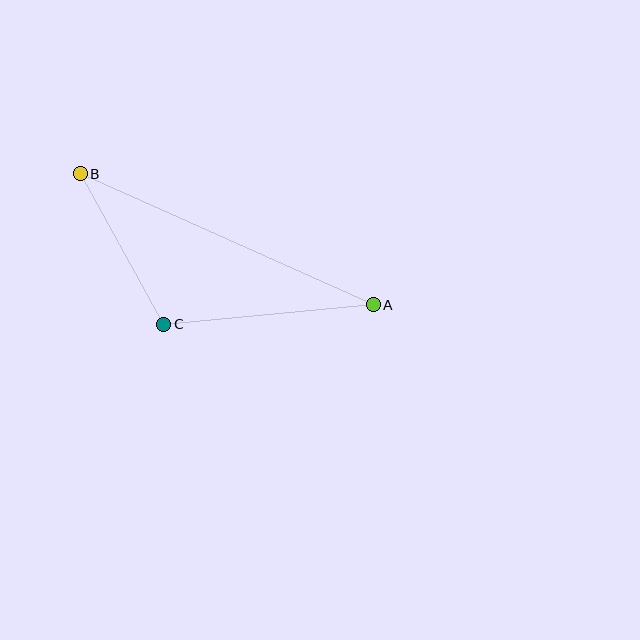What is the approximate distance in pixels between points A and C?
The distance between A and C is approximately 211 pixels.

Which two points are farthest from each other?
Points A and B are farthest from each other.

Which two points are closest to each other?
Points B and C are closest to each other.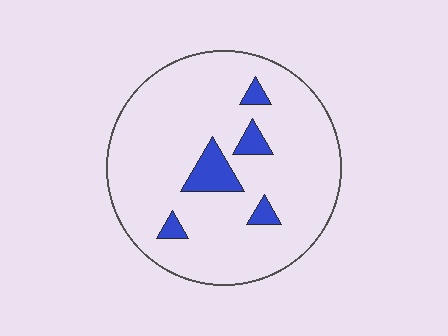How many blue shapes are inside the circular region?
5.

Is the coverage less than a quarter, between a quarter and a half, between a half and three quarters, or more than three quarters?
Less than a quarter.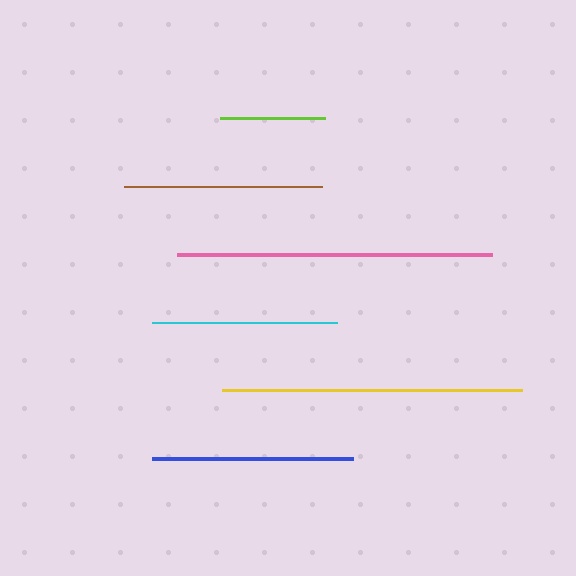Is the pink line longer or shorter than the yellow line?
The pink line is longer than the yellow line.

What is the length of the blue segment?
The blue segment is approximately 201 pixels long.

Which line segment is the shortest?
The lime line is the shortest at approximately 105 pixels.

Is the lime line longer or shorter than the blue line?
The blue line is longer than the lime line.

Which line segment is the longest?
The pink line is the longest at approximately 315 pixels.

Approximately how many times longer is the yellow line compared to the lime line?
The yellow line is approximately 2.9 times the length of the lime line.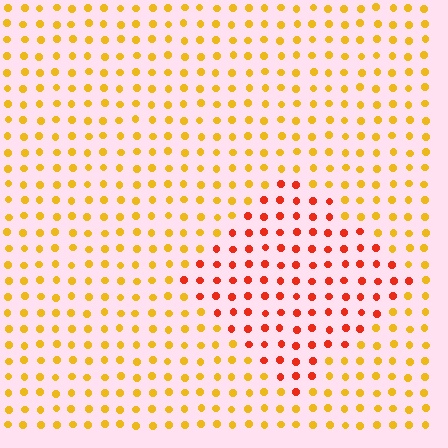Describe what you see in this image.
The image is filled with small yellow elements in a uniform arrangement. A diamond-shaped region is visible where the elements are tinted to a slightly different hue, forming a subtle color boundary.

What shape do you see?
I see a diamond.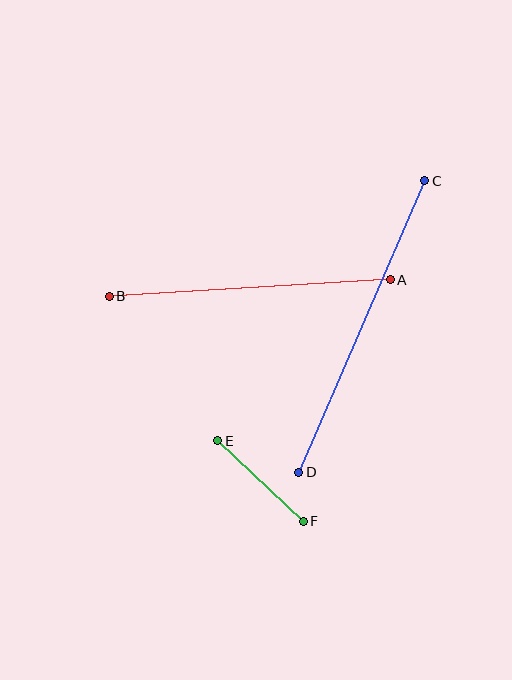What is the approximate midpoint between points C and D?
The midpoint is at approximately (362, 327) pixels.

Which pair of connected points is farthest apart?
Points C and D are farthest apart.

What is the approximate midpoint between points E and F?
The midpoint is at approximately (260, 481) pixels.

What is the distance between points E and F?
The distance is approximately 117 pixels.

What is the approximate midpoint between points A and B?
The midpoint is at approximately (250, 288) pixels.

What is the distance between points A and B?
The distance is approximately 281 pixels.